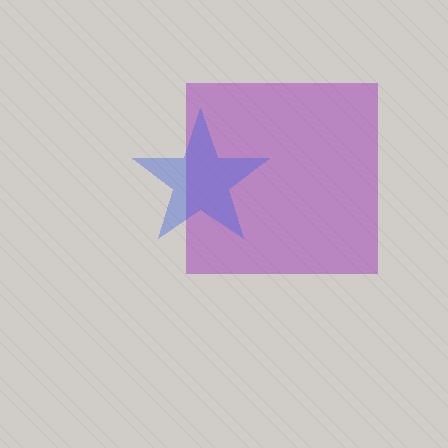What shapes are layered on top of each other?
The layered shapes are: a purple square, a blue star.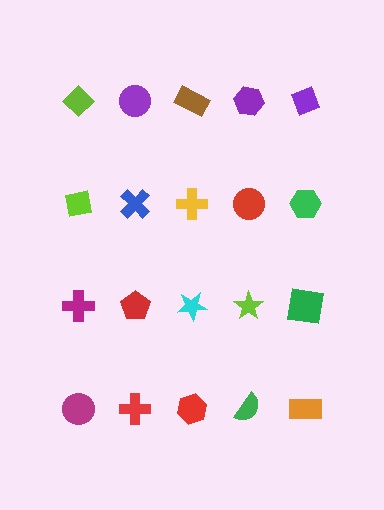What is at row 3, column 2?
A red pentagon.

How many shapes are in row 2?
5 shapes.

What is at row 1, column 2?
A purple circle.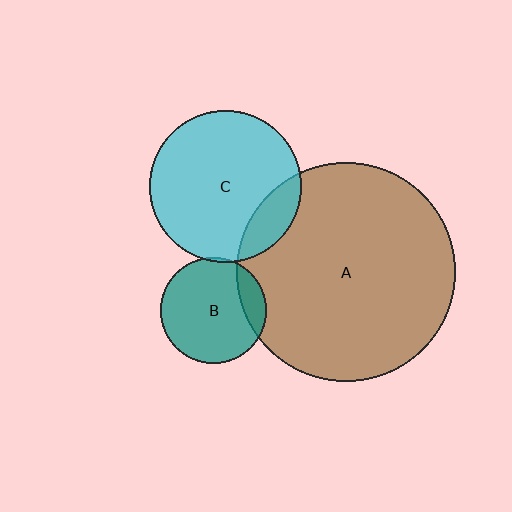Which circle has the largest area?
Circle A (brown).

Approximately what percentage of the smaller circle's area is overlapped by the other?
Approximately 15%.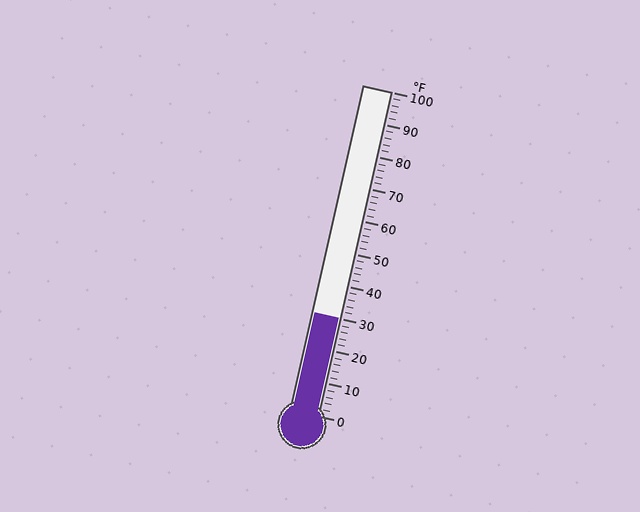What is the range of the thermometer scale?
The thermometer scale ranges from 0°F to 100°F.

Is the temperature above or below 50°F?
The temperature is below 50°F.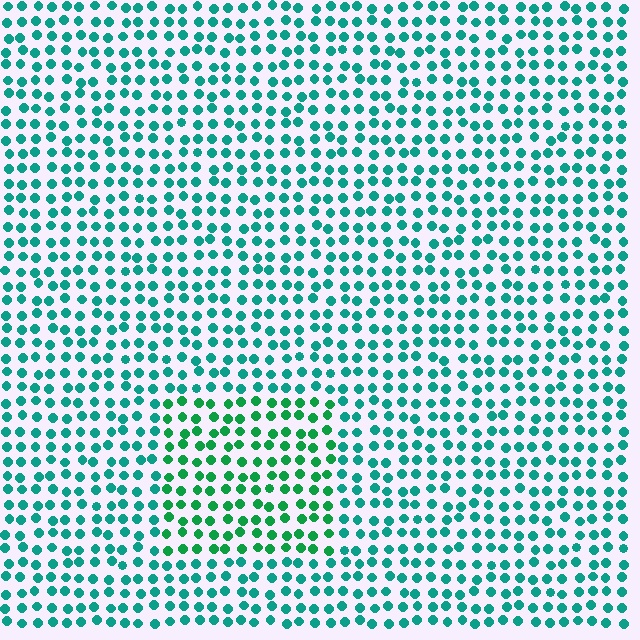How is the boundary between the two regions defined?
The boundary is defined purely by a slight shift in hue (about 29 degrees). Spacing, size, and orientation are identical on both sides.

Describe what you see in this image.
The image is filled with small teal elements in a uniform arrangement. A rectangle-shaped region is visible where the elements are tinted to a slightly different hue, forming a subtle color boundary.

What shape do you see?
I see a rectangle.